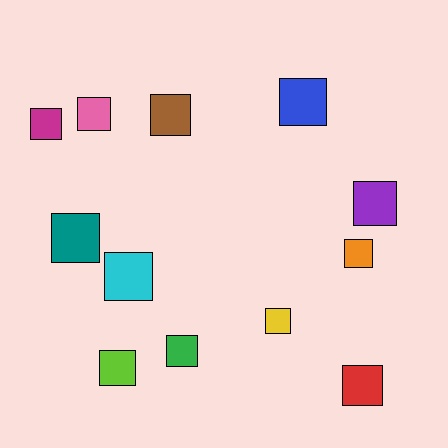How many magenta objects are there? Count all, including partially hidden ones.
There is 1 magenta object.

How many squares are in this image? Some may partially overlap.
There are 12 squares.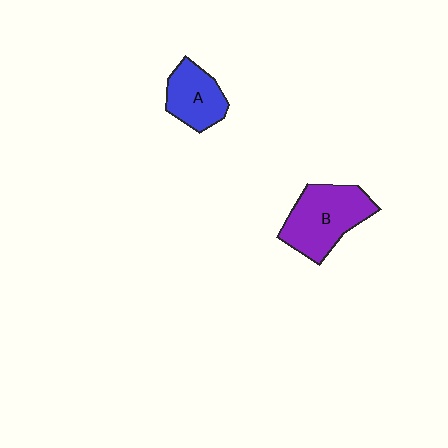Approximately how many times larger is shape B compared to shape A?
Approximately 1.5 times.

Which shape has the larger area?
Shape B (purple).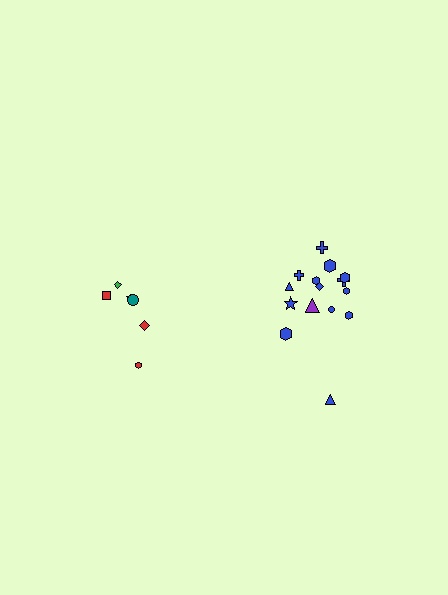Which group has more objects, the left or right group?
The right group.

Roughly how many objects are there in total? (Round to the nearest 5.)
Roughly 20 objects in total.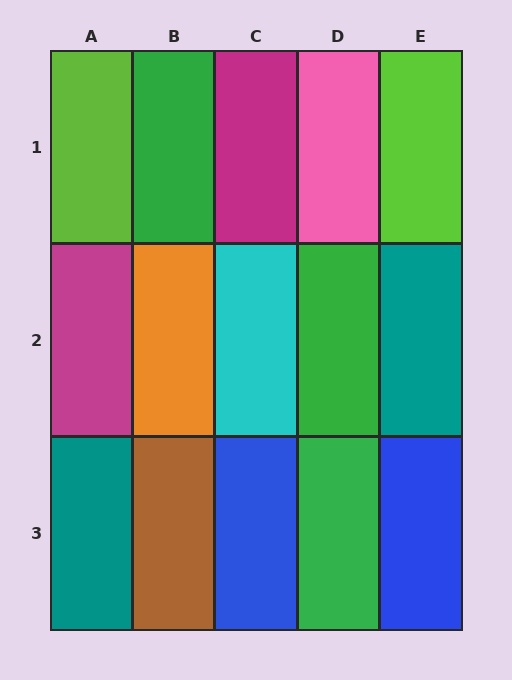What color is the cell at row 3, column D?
Green.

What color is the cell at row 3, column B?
Brown.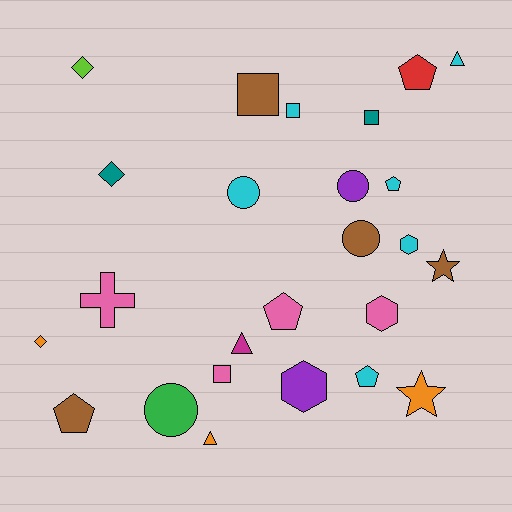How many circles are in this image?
There are 4 circles.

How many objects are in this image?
There are 25 objects.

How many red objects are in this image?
There is 1 red object.